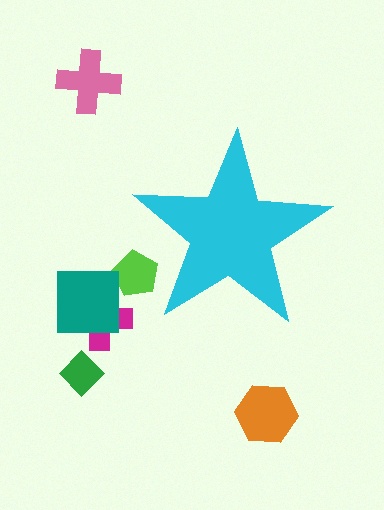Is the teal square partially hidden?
No, the teal square is fully visible.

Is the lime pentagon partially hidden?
Yes, the lime pentagon is partially hidden behind the cyan star.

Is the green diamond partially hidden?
No, the green diamond is fully visible.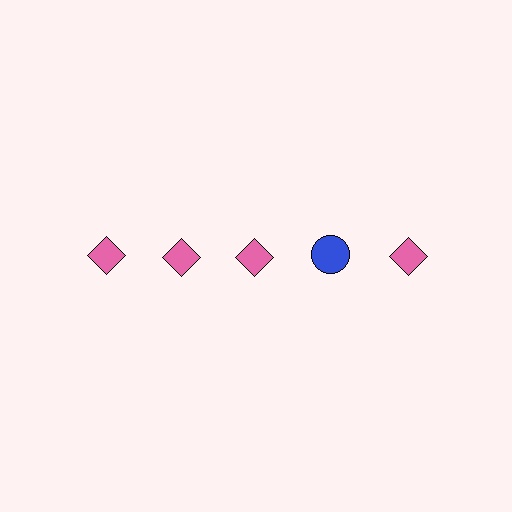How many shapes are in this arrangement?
There are 5 shapes arranged in a grid pattern.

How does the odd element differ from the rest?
It differs in both color (blue instead of pink) and shape (circle instead of diamond).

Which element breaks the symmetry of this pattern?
The blue circle in the top row, second from right column breaks the symmetry. All other shapes are pink diamonds.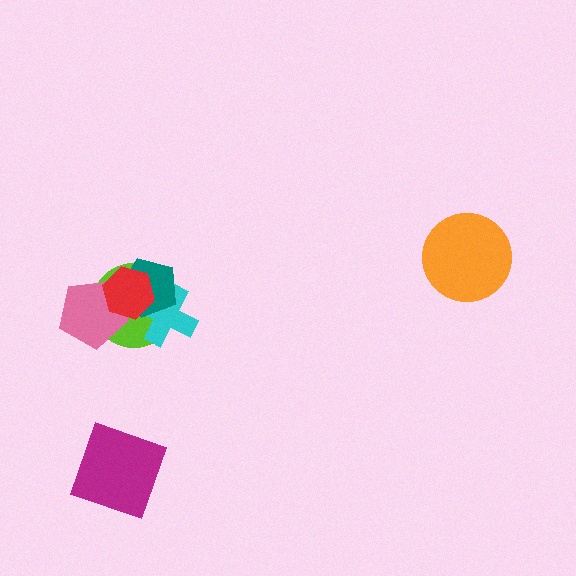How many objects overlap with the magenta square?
0 objects overlap with the magenta square.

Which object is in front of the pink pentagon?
The red hexagon is in front of the pink pentagon.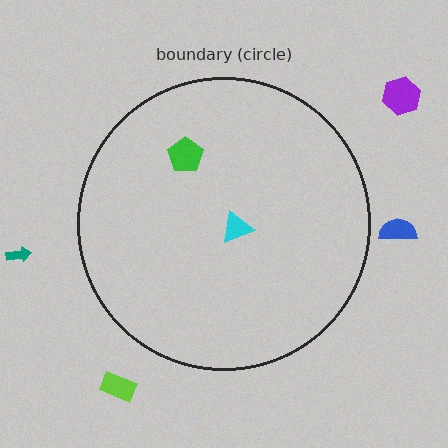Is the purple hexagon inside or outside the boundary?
Outside.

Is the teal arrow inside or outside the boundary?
Outside.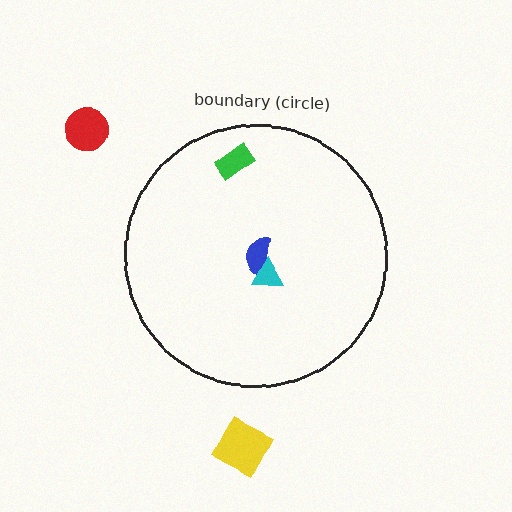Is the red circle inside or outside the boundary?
Outside.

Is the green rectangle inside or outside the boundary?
Inside.